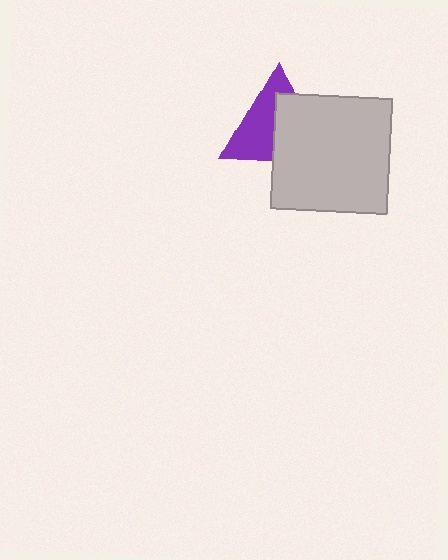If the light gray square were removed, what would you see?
You would see the complete purple triangle.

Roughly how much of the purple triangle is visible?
About half of it is visible (roughly 51%).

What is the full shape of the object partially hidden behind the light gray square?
The partially hidden object is a purple triangle.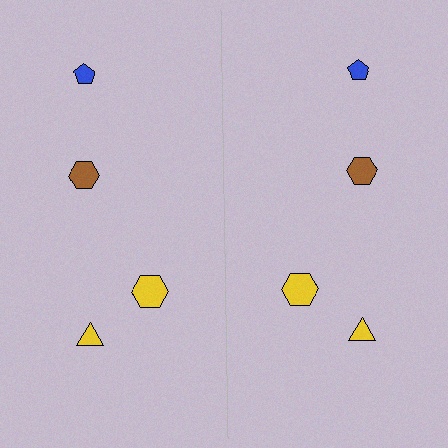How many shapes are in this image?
There are 8 shapes in this image.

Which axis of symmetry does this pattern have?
The pattern has a vertical axis of symmetry running through the center of the image.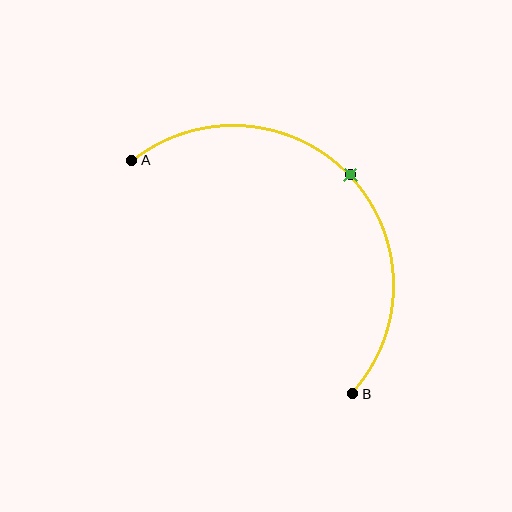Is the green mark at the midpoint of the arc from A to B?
Yes. The green mark lies on the arc at equal arc-length from both A and B — it is the arc midpoint.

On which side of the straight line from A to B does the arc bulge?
The arc bulges above and to the right of the straight line connecting A and B.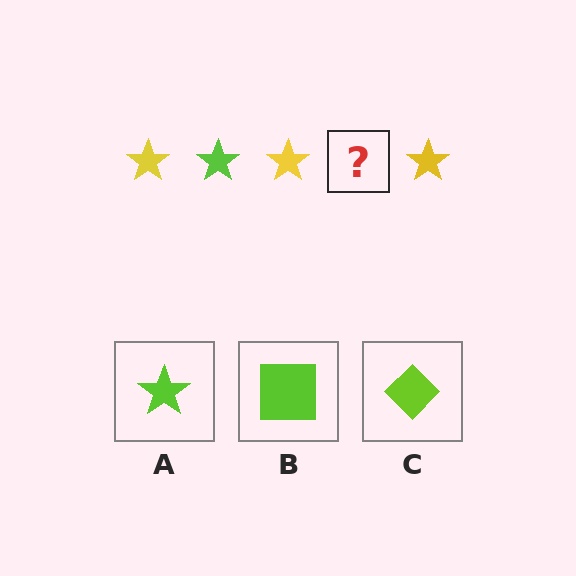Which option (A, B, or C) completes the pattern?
A.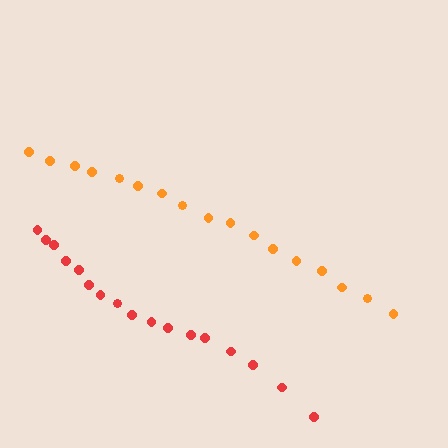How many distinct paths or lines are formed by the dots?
There are 2 distinct paths.